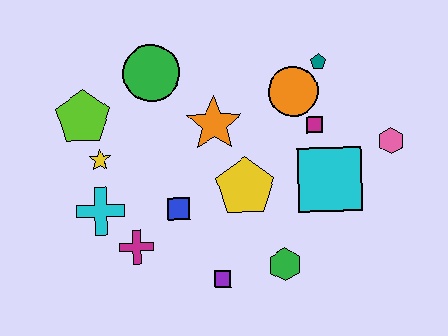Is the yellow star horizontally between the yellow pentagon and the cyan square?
No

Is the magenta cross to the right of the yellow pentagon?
No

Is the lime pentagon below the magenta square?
No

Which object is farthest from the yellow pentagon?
The lime pentagon is farthest from the yellow pentagon.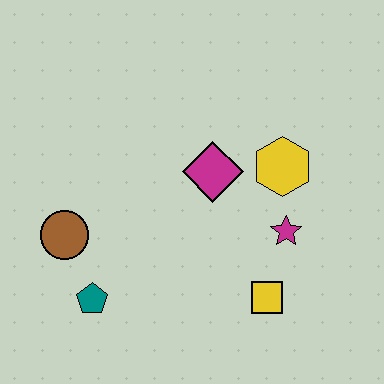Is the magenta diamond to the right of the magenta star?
No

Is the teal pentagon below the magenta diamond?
Yes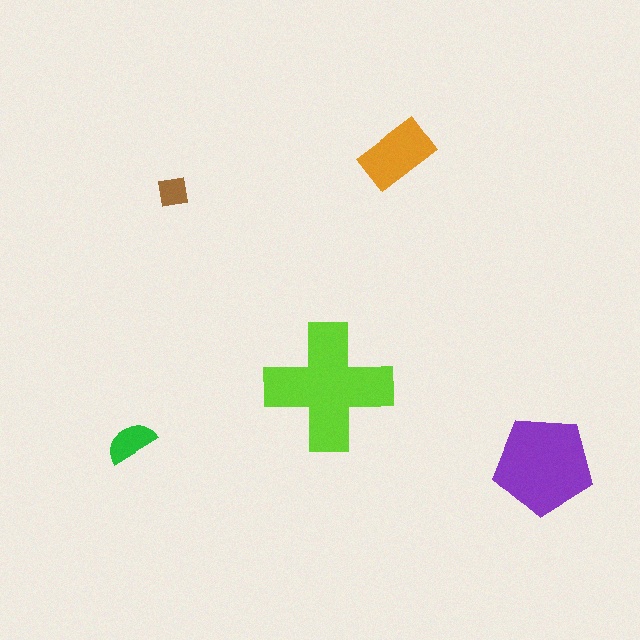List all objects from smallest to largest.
The brown square, the green semicircle, the orange rectangle, the purple pentagon, the lime cross.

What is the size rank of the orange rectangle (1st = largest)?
3rd.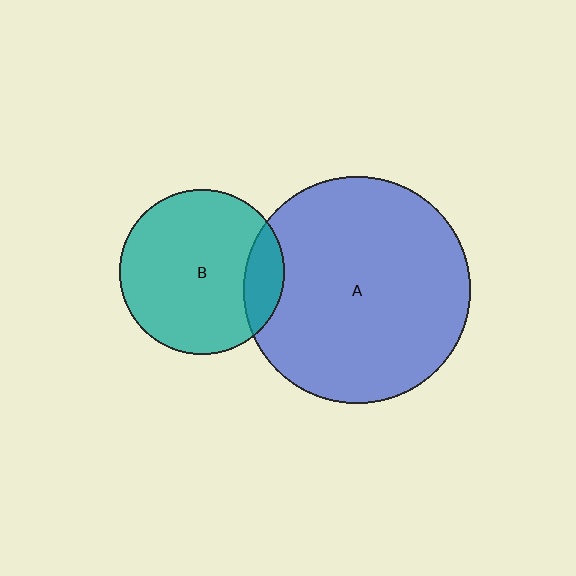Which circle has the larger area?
Circle A (blue).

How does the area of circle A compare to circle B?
Approximately 1.9 times.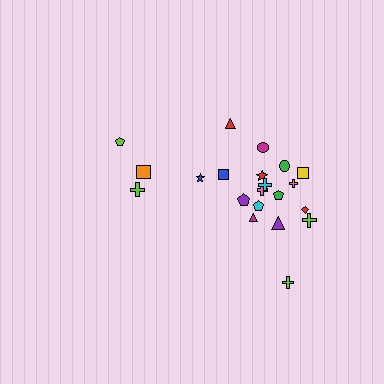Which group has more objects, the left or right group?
The right group.